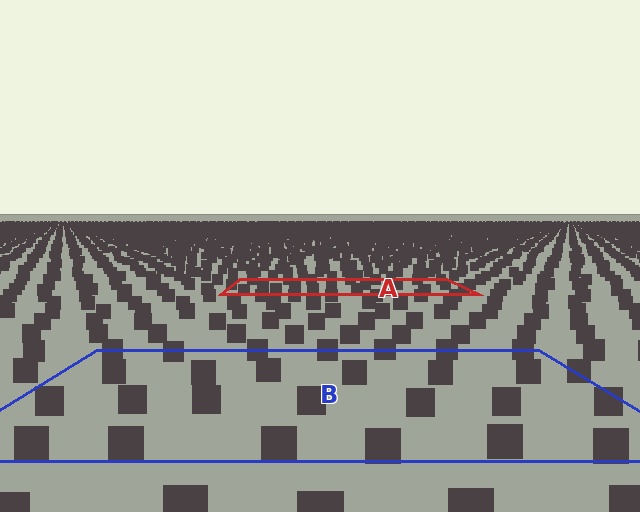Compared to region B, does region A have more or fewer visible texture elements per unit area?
Region A has more texture elements per unit area — they are packed more densely because it is farther away.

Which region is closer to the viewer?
Region B is closer. The texture elements there are larger and more spread out.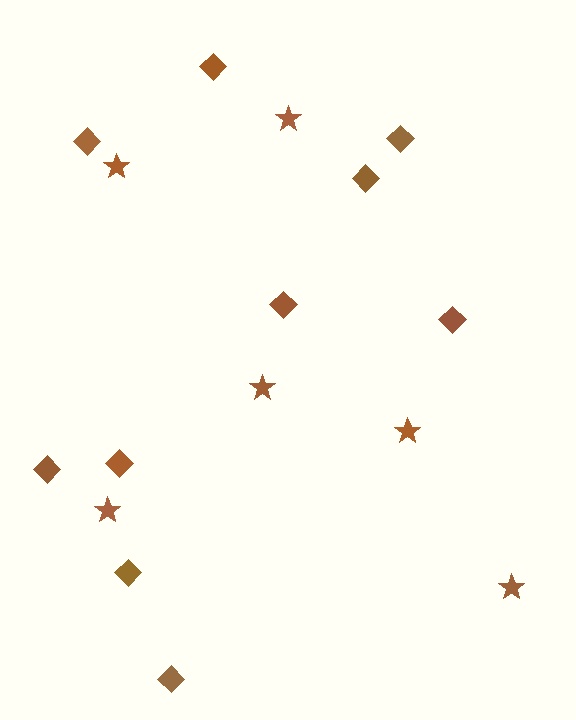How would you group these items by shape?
There are 2 groups: one group of stars (6) and one group of diamonds (10).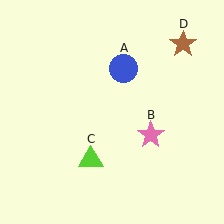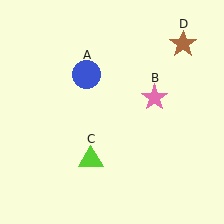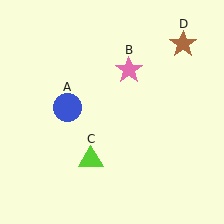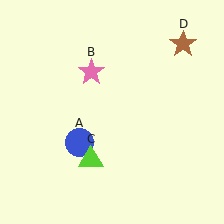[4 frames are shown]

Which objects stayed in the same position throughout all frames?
Lime triangle (object C) and brown star (object D) remained stationary.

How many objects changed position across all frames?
2 objects changed position: blue circle (object A), pink star (object B).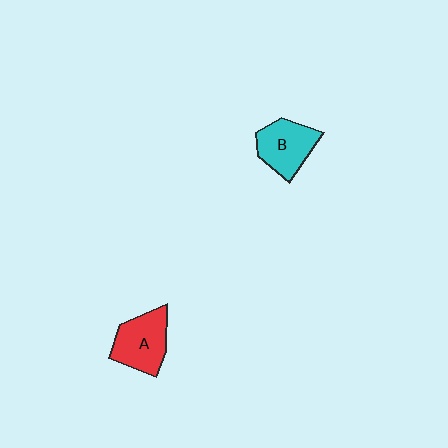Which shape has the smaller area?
Shape B (cyan).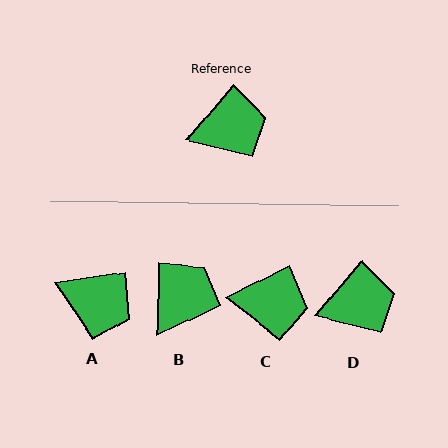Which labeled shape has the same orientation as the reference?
D.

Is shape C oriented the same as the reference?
No, it is off by about 23 degrees.